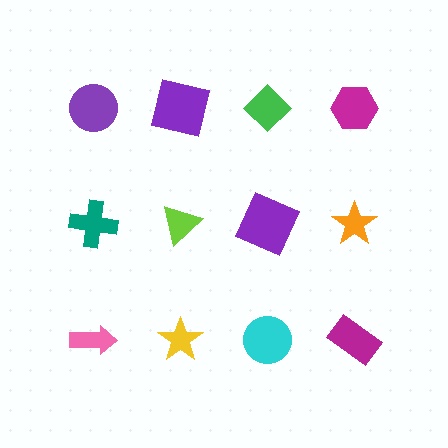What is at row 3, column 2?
A yellow star.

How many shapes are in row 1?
4 shapes.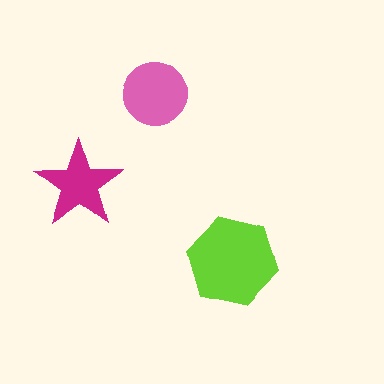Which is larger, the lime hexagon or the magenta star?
The lime hexagon.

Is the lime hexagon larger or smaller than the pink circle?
Larger.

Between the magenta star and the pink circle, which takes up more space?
The pink circle.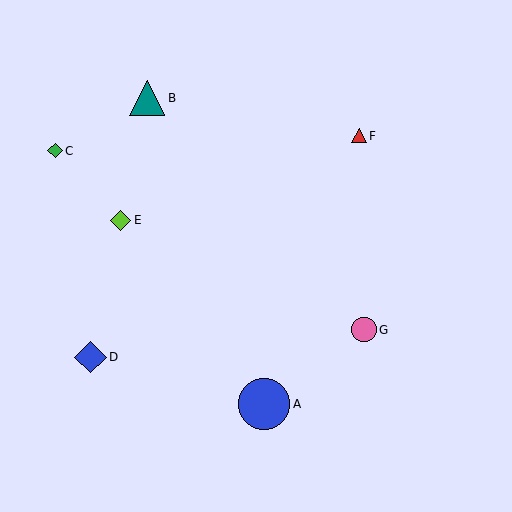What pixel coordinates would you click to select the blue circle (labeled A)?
Click at (264, 404) to select the blue circle A.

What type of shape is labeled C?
Shape C is a green diamond.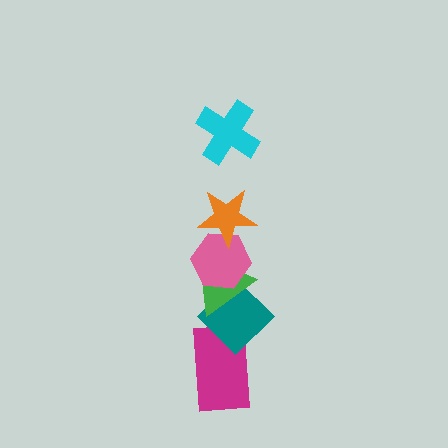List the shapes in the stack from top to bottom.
From top to bottom: the cyan cross, the orange star, the pink hexagon, the green triangle, the teal diamond, the magenta rectangle.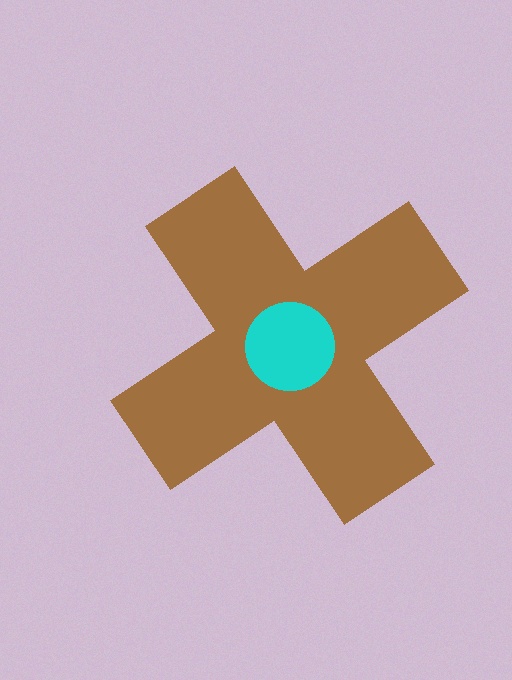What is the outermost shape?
The brown cross.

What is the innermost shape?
The cyan circle.